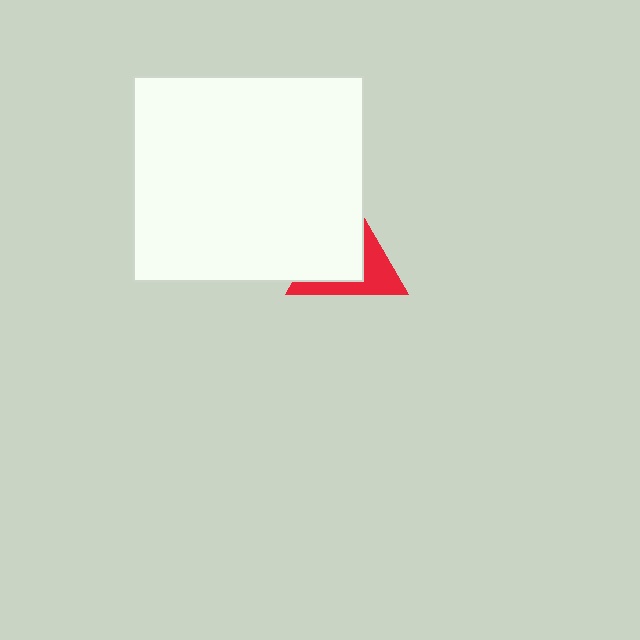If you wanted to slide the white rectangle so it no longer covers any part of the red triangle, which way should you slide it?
Slide it left — that is the most direct way to separate the two shapes.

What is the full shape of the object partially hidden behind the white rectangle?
The partially hidden object is a red triangle.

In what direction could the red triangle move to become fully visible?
The red triangle could move right. That would shift it out from behind the white rectangle entirely.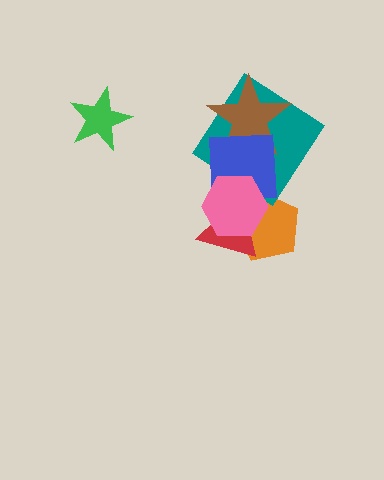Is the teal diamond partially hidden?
Yes, it is partially covered by another shape.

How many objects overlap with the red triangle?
2 objects overlap with the red triangle.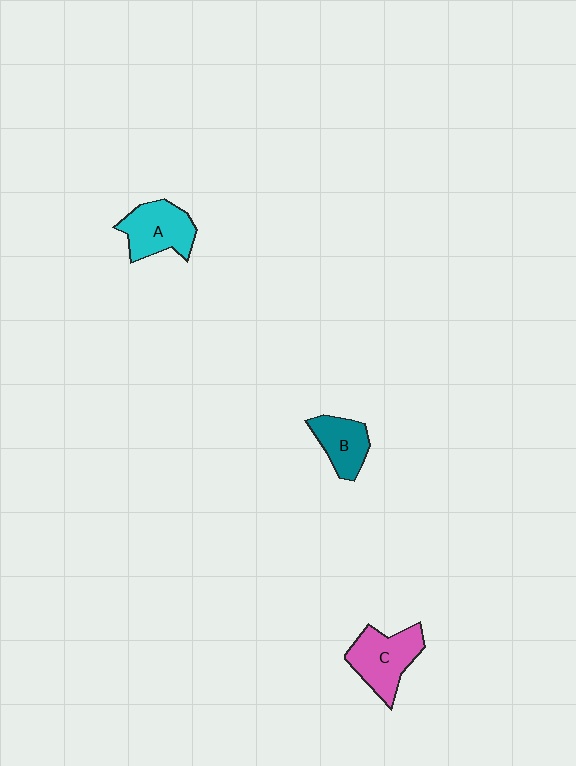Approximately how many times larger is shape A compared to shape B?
Approximately 1.3 times.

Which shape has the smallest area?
Shape B (teal).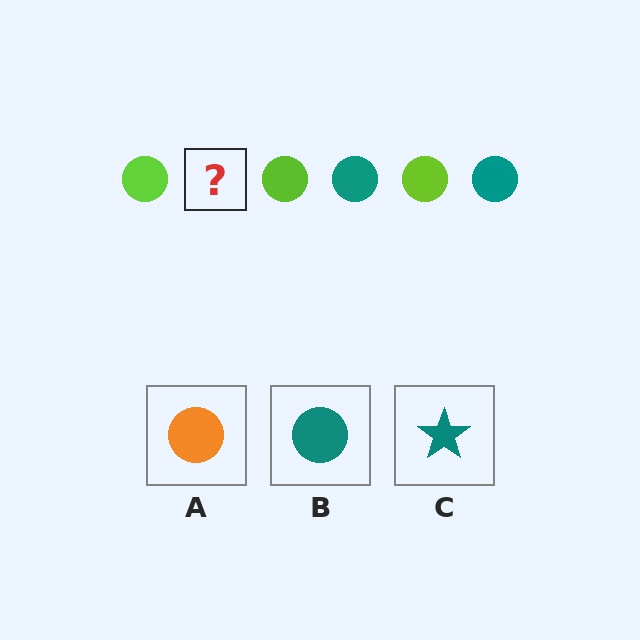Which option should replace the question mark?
Option B.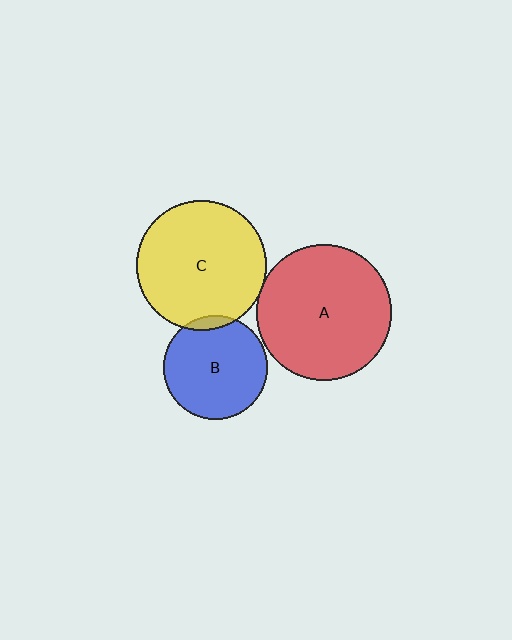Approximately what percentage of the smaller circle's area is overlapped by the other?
Approximately 5%.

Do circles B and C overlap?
Yes.